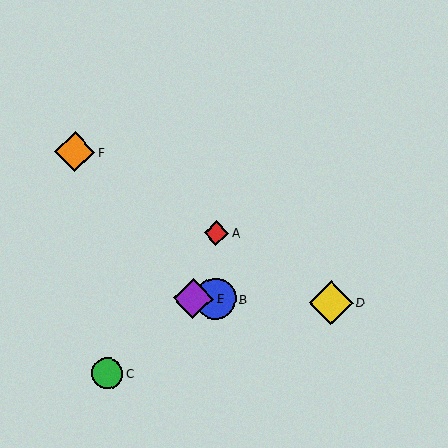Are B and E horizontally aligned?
Yes, both are at y≈299.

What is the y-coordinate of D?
Object D is at y≈303.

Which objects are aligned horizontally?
Objects B, D, E are aligned horizontally.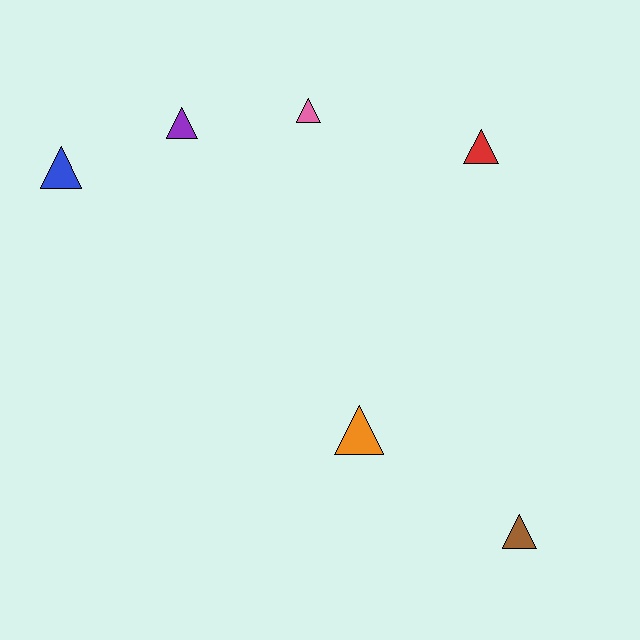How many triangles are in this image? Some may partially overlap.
There are 6 triangles.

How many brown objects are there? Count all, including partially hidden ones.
There is 1 brown object.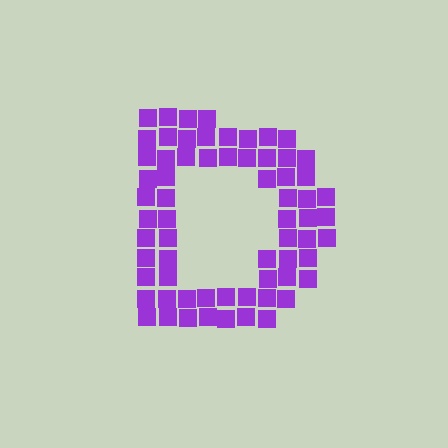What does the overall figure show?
The overall figure shows the letter D.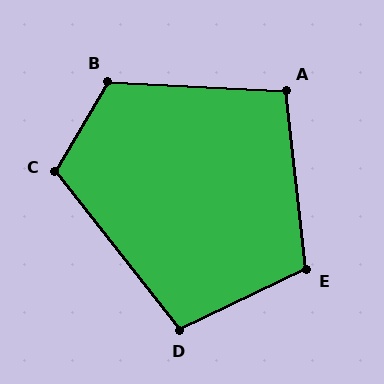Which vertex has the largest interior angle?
B, at approximately 118 degrees.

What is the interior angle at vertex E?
Approximately 109 degrees (obtuse).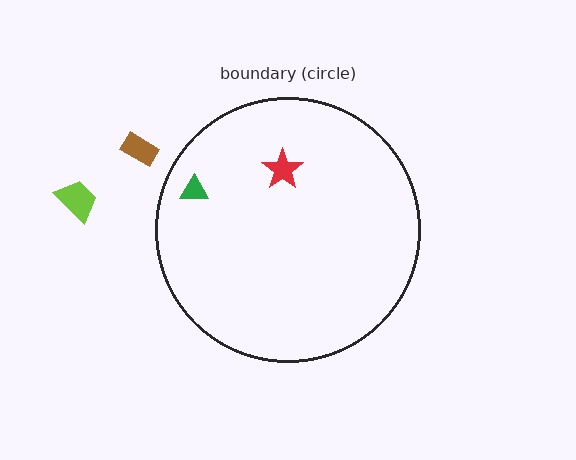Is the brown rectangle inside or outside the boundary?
Outside.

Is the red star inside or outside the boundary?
Inside.